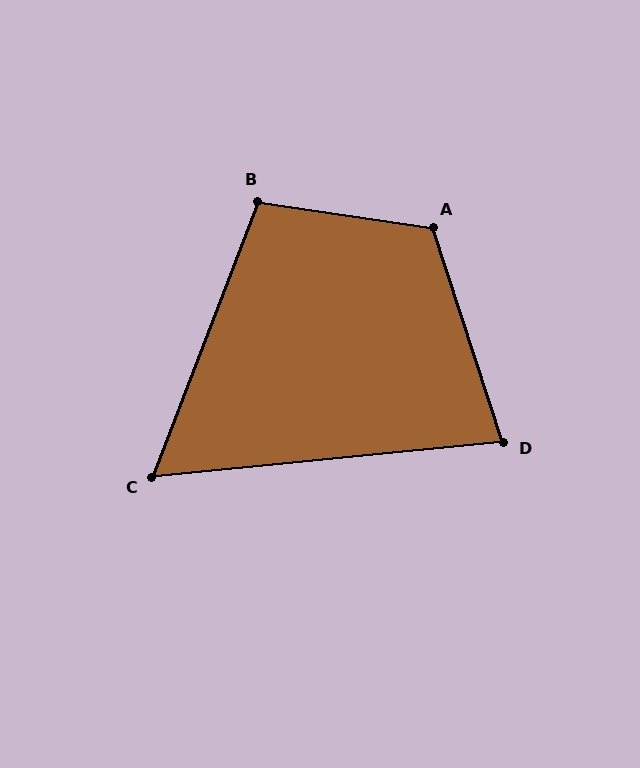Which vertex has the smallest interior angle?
C, at approximately 63 degrees.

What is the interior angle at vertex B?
Approximately 102 degrees (obtuse).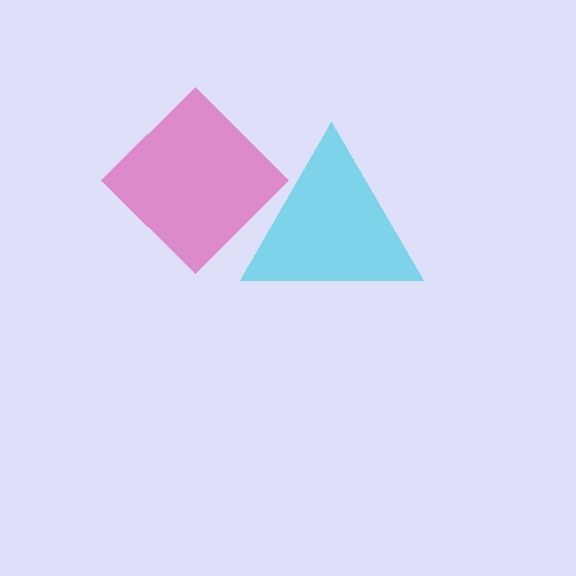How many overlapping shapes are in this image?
There are 2 overlapping shapes in the image.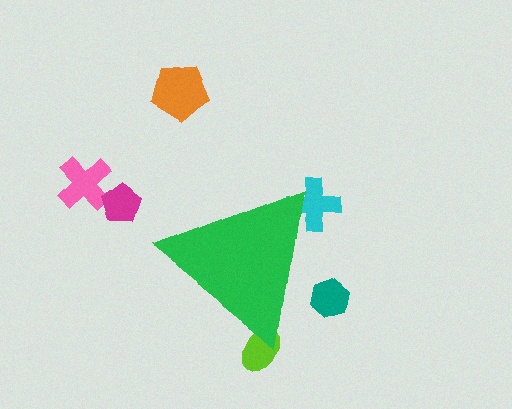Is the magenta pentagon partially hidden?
No, the magenta pentagon is fully visible.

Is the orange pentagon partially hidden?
No, the orange pentagon is fully visible.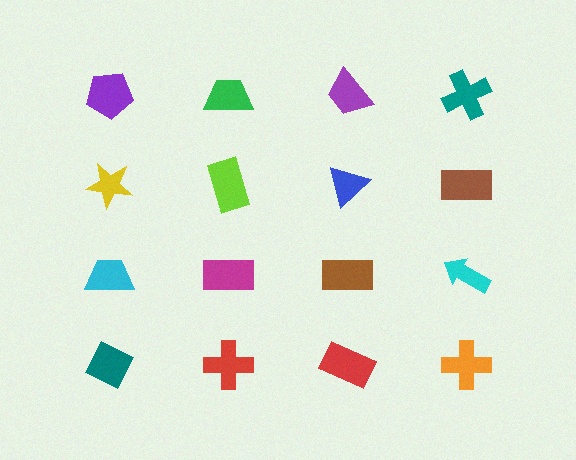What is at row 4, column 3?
A red rectangle.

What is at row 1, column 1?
A purple pentagon.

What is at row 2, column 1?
A yellow star.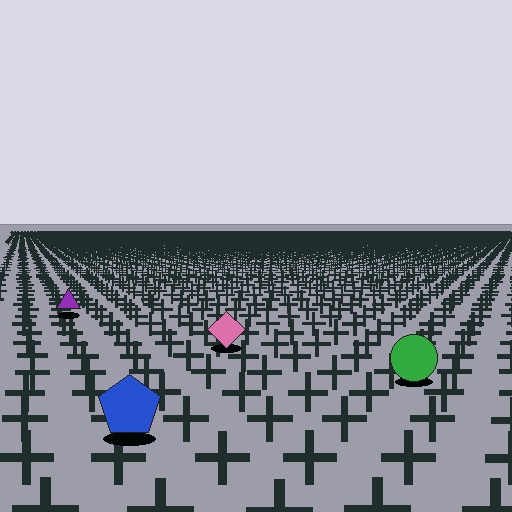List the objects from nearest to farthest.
From nearest to farthest: the blue pentagon, the green circle, the pink diamond, the purple triangle.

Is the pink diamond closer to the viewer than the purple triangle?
Yes. The pink diamond is closer — you can tell from the texture gradient: the ground texture is coarser near it.